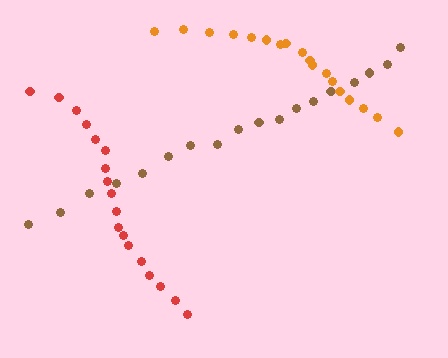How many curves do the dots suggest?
There are 3 distinct paths.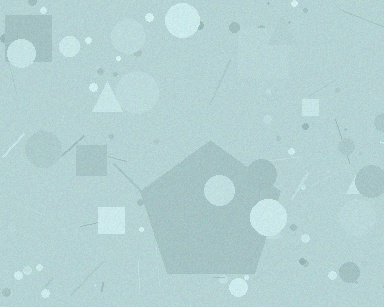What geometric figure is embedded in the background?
A pentagon is embedded in the background.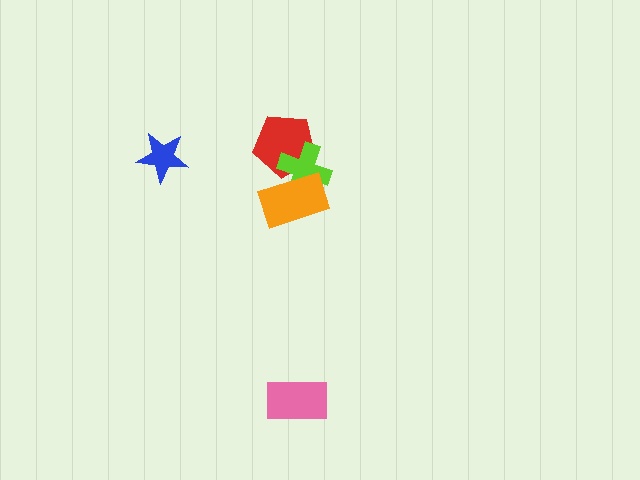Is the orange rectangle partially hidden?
No, no other shape covers it.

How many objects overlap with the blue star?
0 objects overlap with the blue star.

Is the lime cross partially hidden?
Yes, it is partially covered by another shape.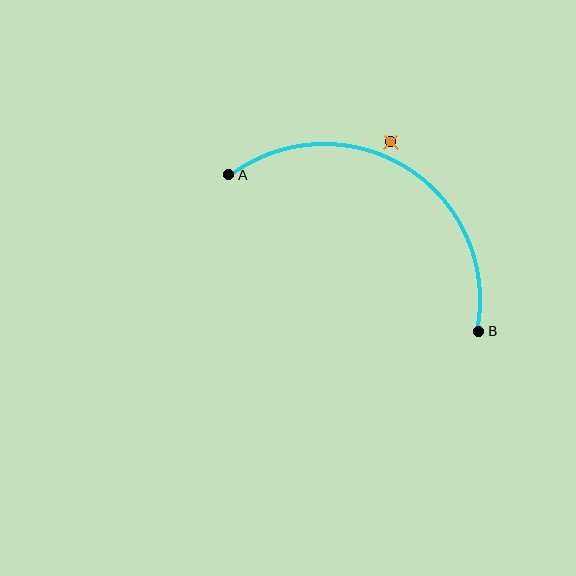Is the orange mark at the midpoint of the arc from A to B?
No — the orange mark does not lie on the arc at all. It sits slightly outside the curve.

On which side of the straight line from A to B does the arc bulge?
The arc bulges above the straight line connecting A and B.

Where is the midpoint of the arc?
The arc midpoint is the point on the curve farthest from the straight line joining A and B. It sits above that line.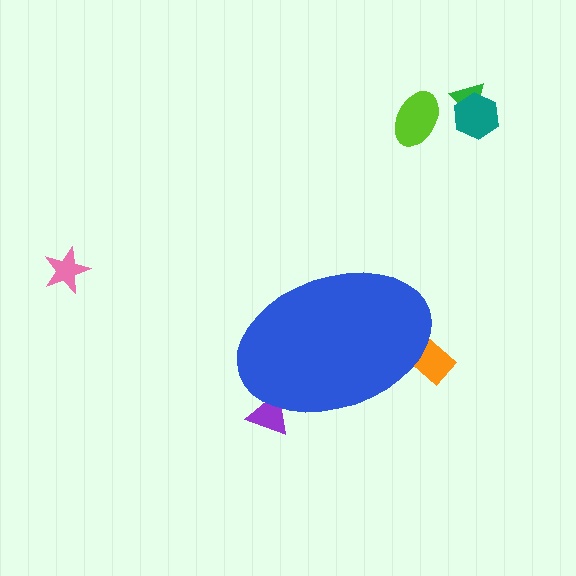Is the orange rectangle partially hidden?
Yes, the orange rectangle is partially hidden behind the blue ellipse.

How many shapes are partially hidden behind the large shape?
2 shapes are partially hidden.